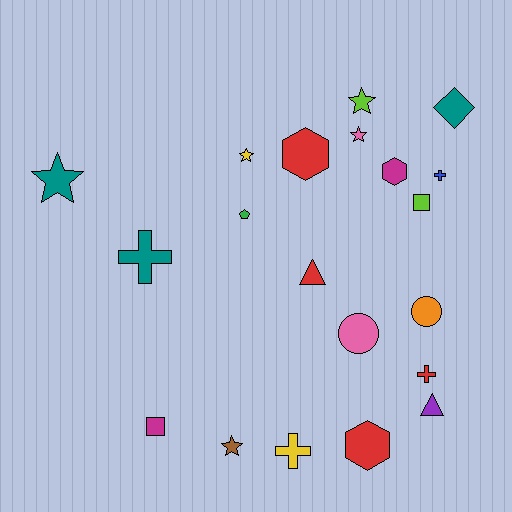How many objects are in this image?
There are 20 objects.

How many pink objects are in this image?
There are 2 pink objects.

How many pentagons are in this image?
There is 1 pentagon.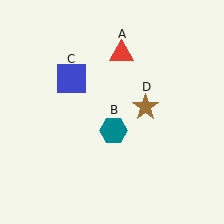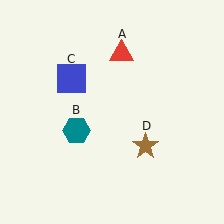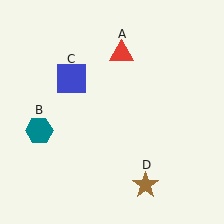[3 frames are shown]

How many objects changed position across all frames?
2 objects changed position: teal hexagon (object B), brown star (object D).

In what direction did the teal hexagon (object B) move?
The teal hexagon (object B) moved left.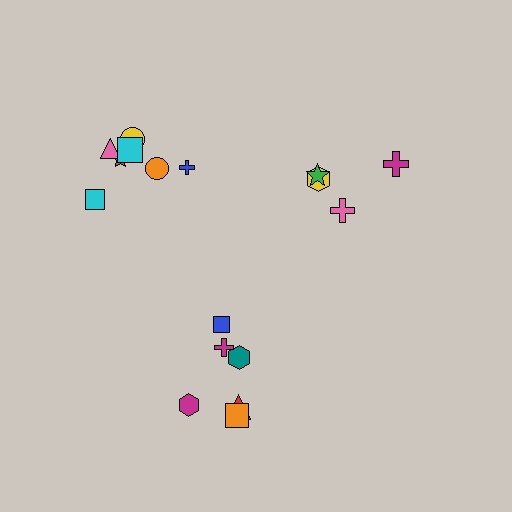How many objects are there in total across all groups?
There are 17 objects.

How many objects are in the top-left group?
There are 7 objects.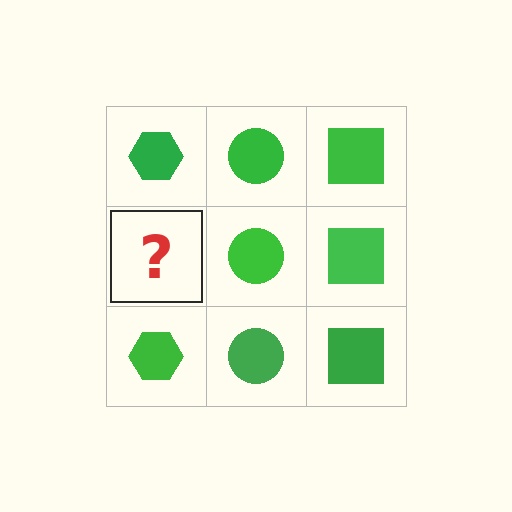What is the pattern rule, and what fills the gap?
The rule is that each column has a consistent shape. The gap should be filled with a green hexagon.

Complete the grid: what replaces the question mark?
The question mark should be replaced with a green hexagon.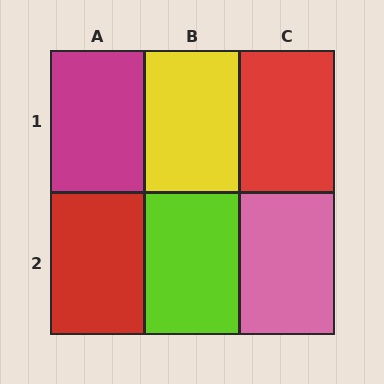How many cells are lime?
1 cell is lime.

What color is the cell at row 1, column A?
Magenta.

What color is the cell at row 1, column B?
Yellow.